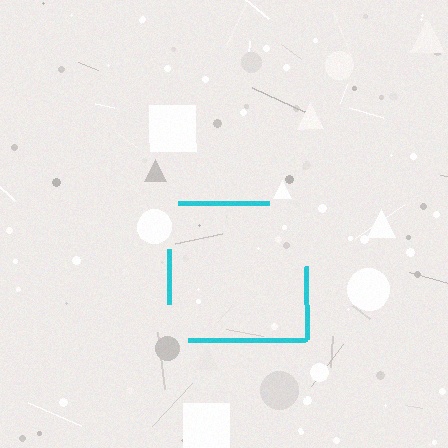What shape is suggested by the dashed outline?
The dashed outline suggests a square.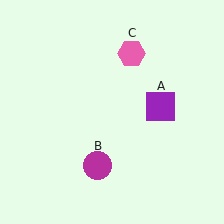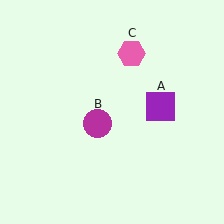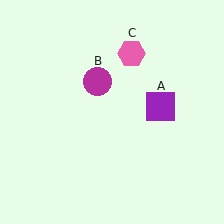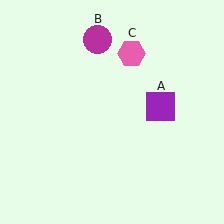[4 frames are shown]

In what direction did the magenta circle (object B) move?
The magenta circle (object B) moved up.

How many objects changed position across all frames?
1 object changed position: magenta circle (object B).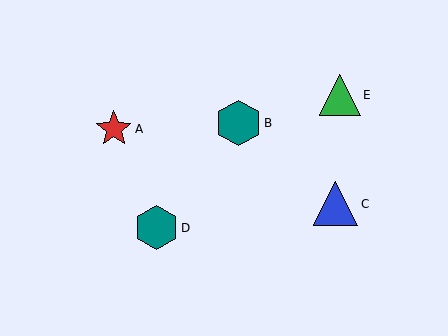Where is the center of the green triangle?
The center of the green triangle is at (340, 95).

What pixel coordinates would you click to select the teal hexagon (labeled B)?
Click at (238, 123) to select the teal hexagon B.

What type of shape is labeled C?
Shape C is a blue triangle.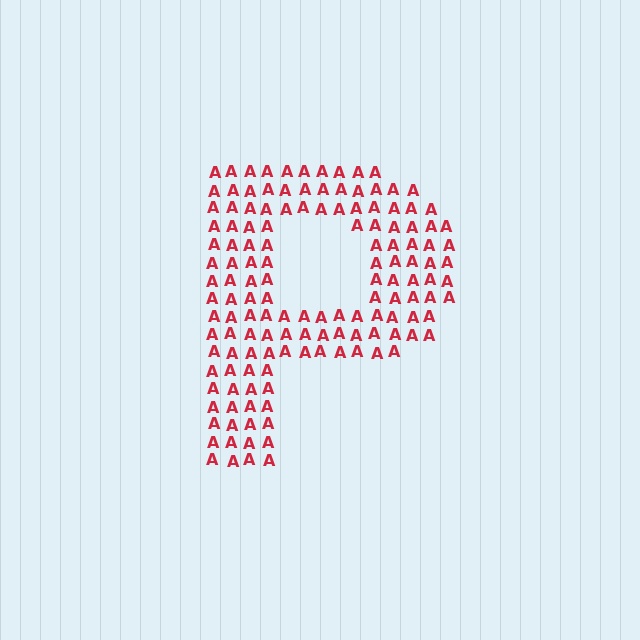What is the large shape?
The large shape is the letter P.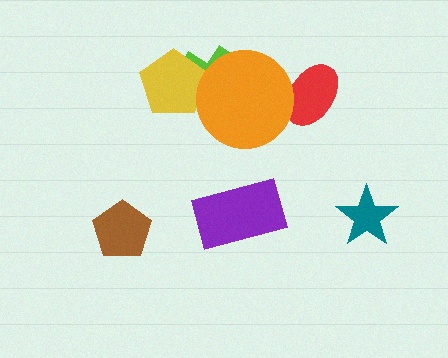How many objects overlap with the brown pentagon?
0 objects overlap with the brown pentagon.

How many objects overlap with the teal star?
0 objects overlap with the teal star.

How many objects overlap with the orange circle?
3 objects overlap with the orange circle.